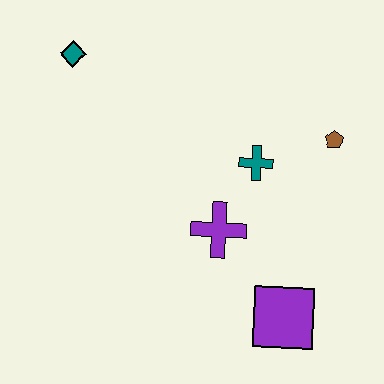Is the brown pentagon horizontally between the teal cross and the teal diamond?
No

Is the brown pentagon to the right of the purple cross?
Yes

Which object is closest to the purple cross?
The teal cross is closest to the purple cross.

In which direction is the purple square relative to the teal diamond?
The purple square is below the teal diamond.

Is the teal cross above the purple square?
Yes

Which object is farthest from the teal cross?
The teal diamond is farthest from the teal cross.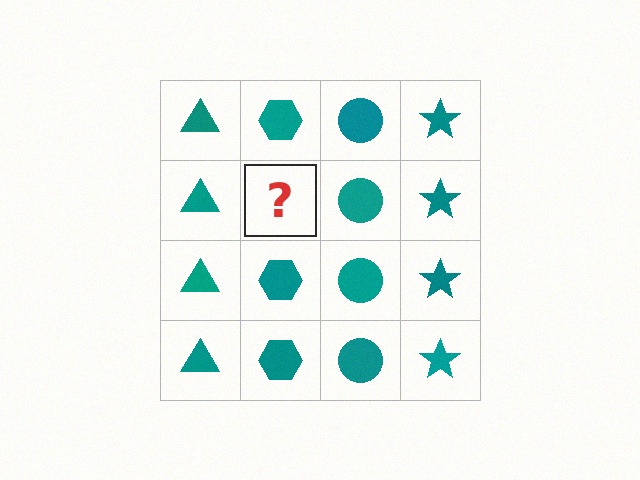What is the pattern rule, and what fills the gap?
The rule is that each column has a consistent shape. The gap should be filled with a teal hexagon.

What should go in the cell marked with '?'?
The missing cell should contain a teal hexagon.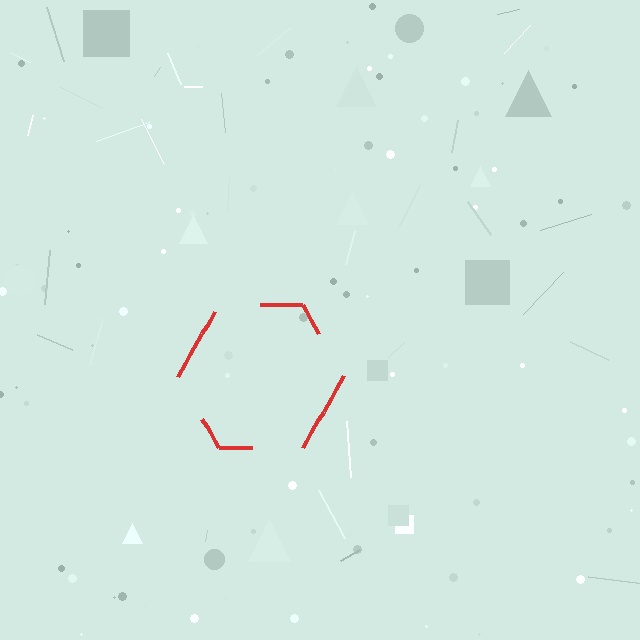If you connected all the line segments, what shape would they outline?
They would outline a hexagon.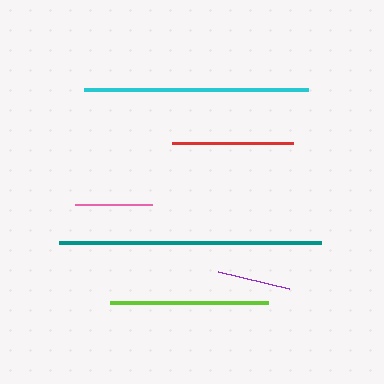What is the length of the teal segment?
The teal segment is approximately 263 pixels long.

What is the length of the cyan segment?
The cyan segment is approximately 224 pixels long.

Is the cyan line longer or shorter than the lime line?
The cyan line is longer than the lime line.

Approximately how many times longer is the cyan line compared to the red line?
The cyan line is approximately 1.9 times the length of the red line.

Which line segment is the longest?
The teal line is the longest at approximately 263 pixels.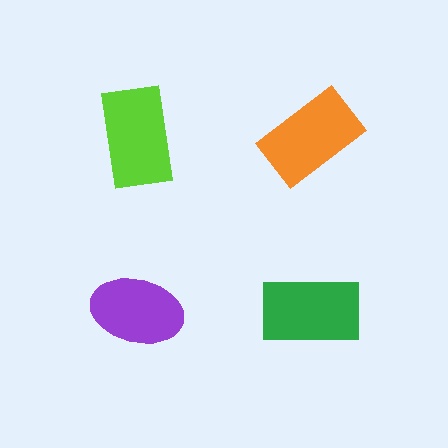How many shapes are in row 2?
2 shapes.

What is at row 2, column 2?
A green rectangle.